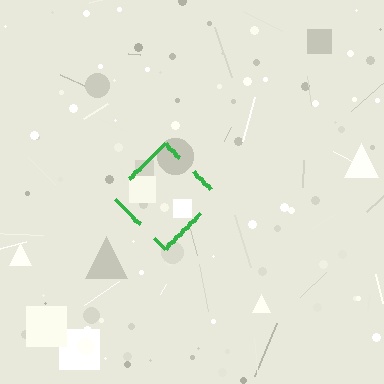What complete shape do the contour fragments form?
The contour fragments form a diamond.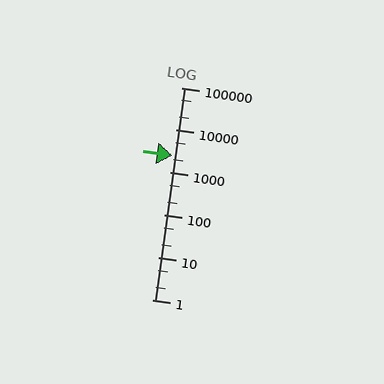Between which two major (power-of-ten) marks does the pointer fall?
The pointer is between 1000 and 10000.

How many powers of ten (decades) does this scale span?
The scale spans 5 decades, from 1 to 100000.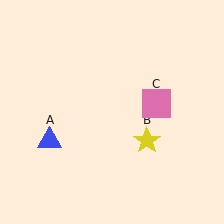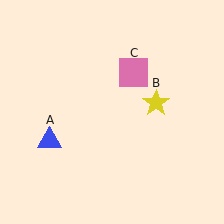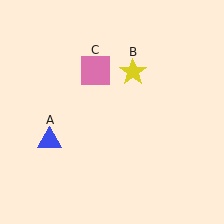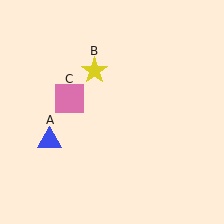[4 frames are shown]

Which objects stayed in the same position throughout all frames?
Blue triangle (object A) remained stationary.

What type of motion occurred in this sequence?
The yellow star (object B), pink square (object C) rotated counterclockwise around the center of the scene.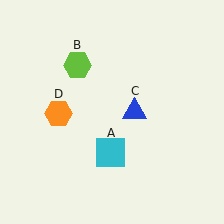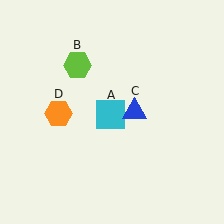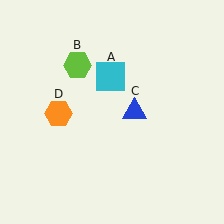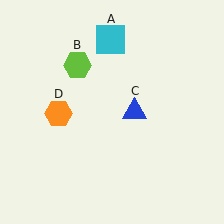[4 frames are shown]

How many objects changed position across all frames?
1 object changed position: cyan square (object A).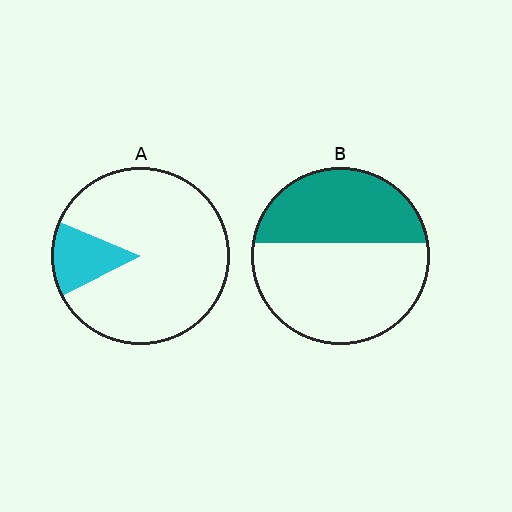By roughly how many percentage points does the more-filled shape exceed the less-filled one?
By roughly 25 percentage points (B over A).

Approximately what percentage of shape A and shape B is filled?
A is approximately 15% and B is approximately 40%.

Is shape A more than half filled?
No.